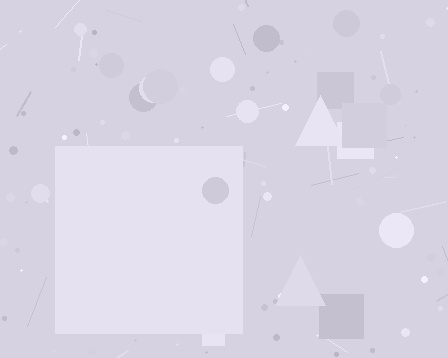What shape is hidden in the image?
A square is hidden in the image.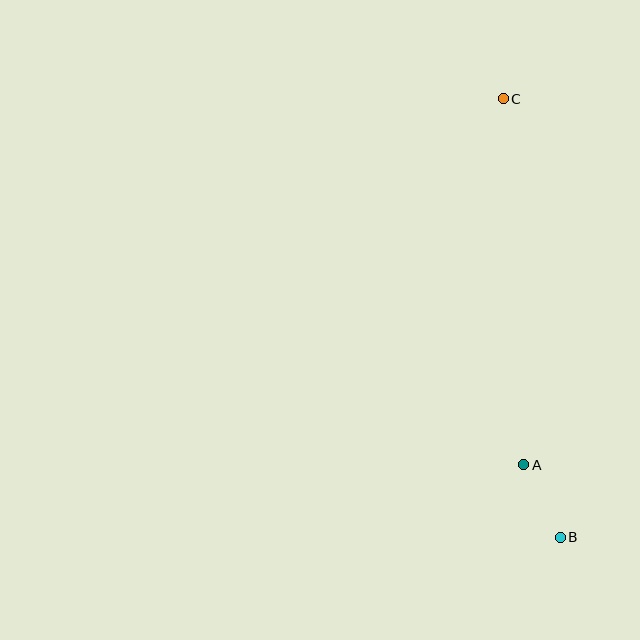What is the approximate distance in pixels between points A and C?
The distance between A and C is approximately 367 pixels.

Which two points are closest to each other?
Points A and B are closest to each other.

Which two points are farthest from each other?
Points B and C are farthest from each other.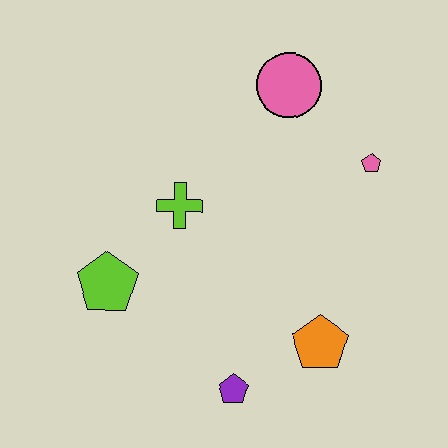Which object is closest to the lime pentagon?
The lime cross is closest to the lime pentagon.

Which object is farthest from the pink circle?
The purple pentagon is farthest from the pink circle.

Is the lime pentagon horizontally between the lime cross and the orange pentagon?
No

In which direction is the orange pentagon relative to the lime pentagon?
The orange pentagon is to the right of the lime pentagon.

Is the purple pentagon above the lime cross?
No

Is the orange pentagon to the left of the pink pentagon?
Yes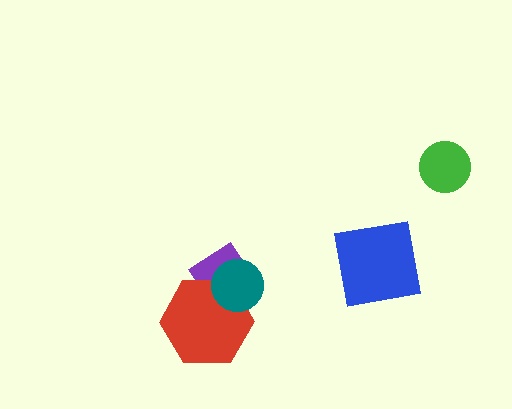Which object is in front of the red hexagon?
The teal circle is in front of the red hexagon.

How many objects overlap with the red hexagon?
2 objects overlap with the red hexagon.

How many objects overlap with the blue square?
0 objects overlap with the blue square.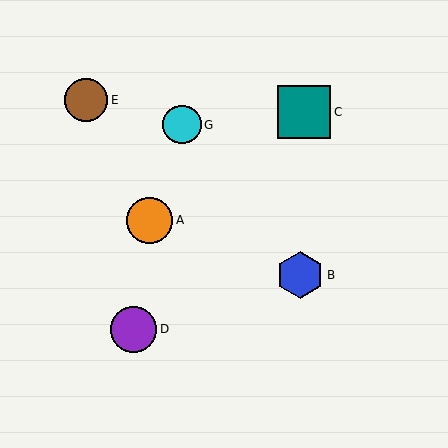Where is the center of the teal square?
The center of the teal square is at (304, 112).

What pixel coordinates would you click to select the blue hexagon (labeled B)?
Click at (300, 275) to select the blue hexagon B.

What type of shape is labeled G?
Shape G is a cyan circle.